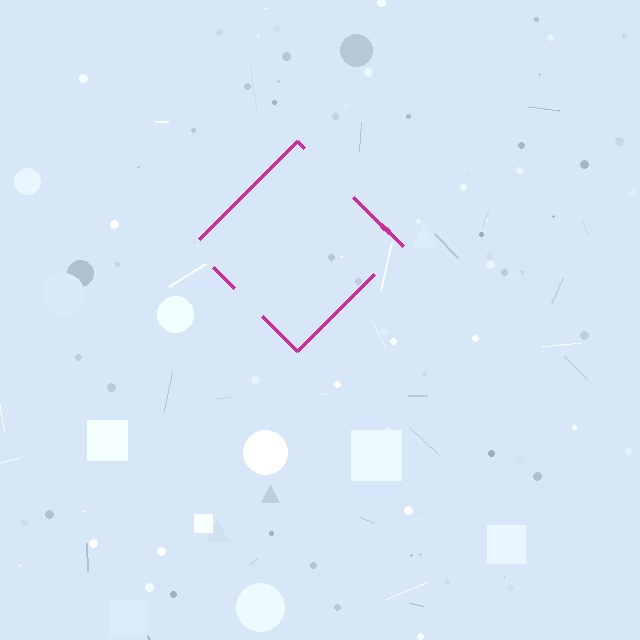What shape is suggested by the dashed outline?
The dashed outline suggests a diamond.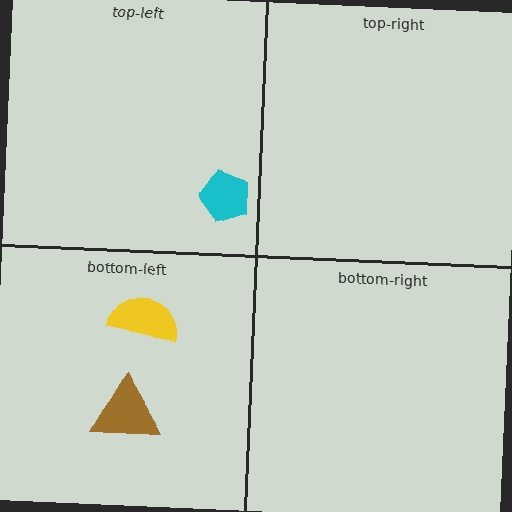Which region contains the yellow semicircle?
The bottom-left region.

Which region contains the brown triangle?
The bottom-left region.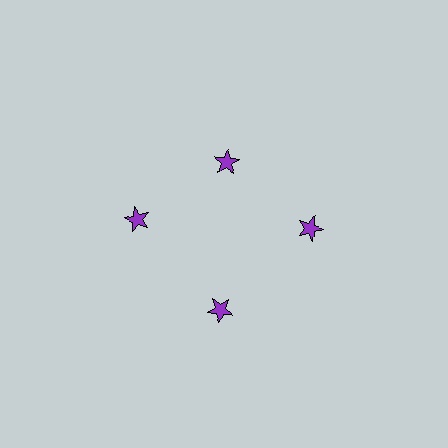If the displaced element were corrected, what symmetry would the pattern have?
It would have 4-fold rotational symmetry — the pattern would map onto itself every 90 degrees.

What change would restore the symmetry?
The symmetry would be restored by moving it outward, back onto the ring so that all 4 stars sit at equal angles and equal distance from the center.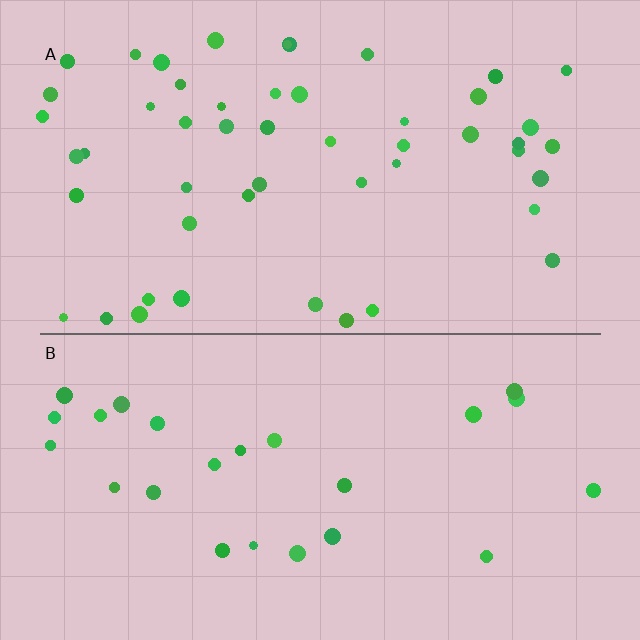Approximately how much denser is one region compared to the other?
Approximately 2.1× — region A over region B.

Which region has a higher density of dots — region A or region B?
A (the top).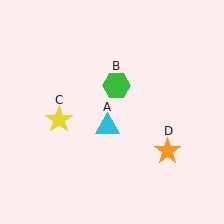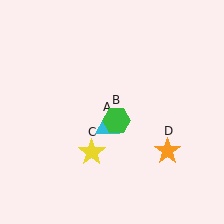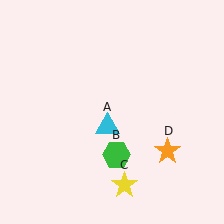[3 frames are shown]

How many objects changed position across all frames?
2 objects changed position: green hexagon (object B), yellow star (object C).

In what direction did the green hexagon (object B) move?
The green hexagon (object B) moved down.